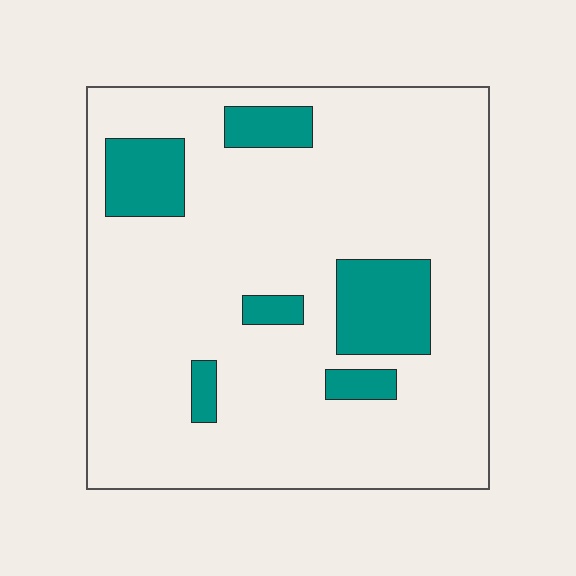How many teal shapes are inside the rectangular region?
6.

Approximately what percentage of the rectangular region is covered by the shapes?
Approximately 15%.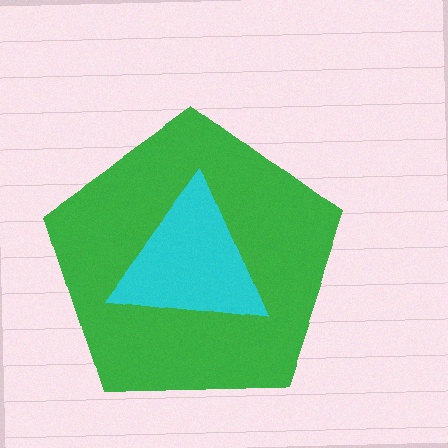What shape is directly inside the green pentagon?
The cyan triangle.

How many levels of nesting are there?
2.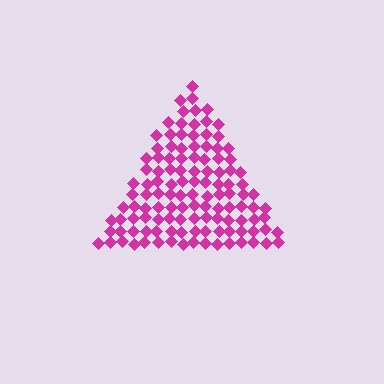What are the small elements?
The small elements are diamonds.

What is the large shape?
The large shape is a triangle.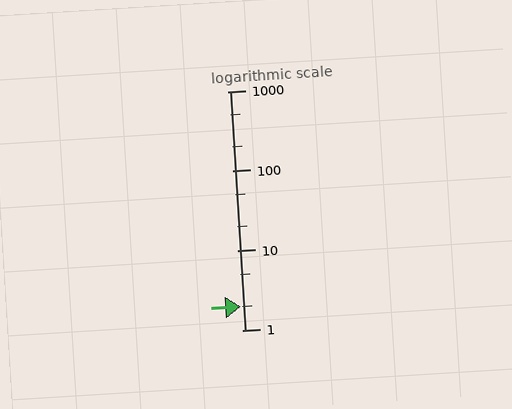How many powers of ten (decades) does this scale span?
The scale spans 3 decades, from 1 to 1000.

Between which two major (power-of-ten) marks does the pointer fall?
The pointer is between 1 and 10.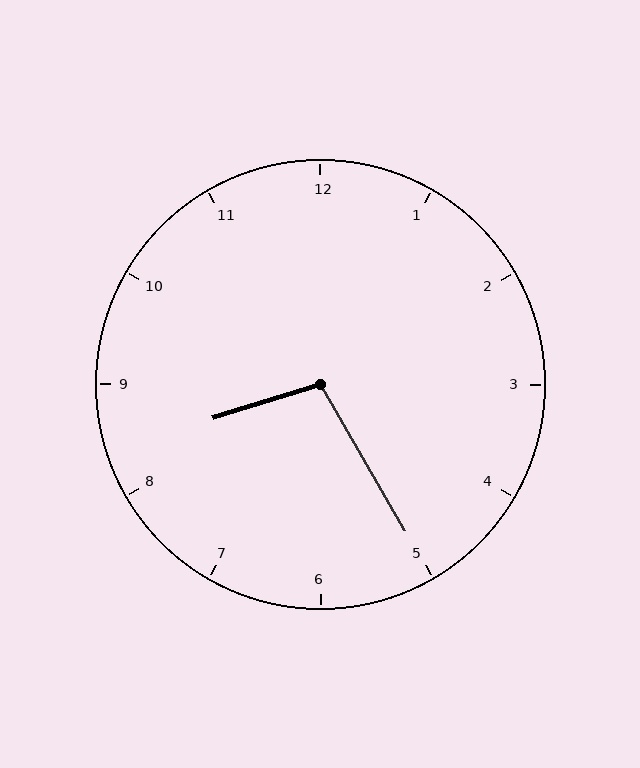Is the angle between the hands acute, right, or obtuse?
It is obtuse.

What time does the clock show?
8:25.